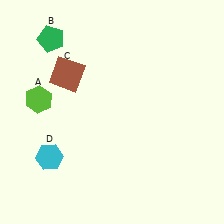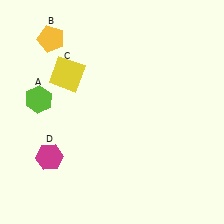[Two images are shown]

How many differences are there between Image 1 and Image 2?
There are 3 differences between the two images.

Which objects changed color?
B changed from green to yellow. C changed from brown to yellow. D changed from cyan to magenta.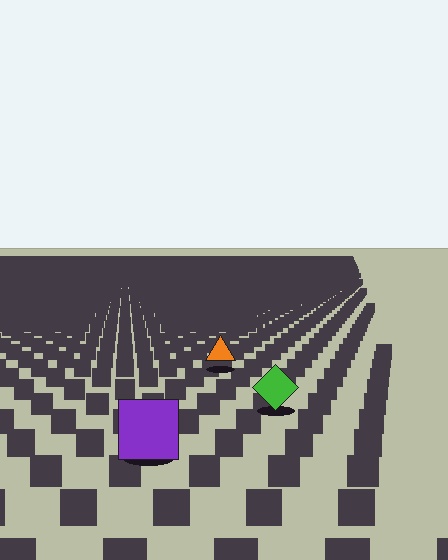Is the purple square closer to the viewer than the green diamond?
Yes. The purple square is closer — you can tell from the texture gradient: the ground texture is coarser near it.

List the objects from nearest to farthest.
From nearest to farthest: the purple square, the green diamond, the orange triangle.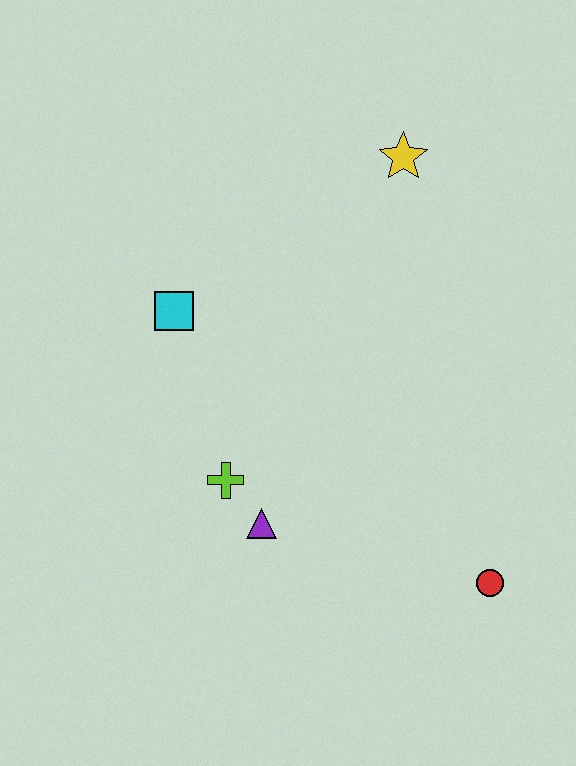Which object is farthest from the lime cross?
The yellow star is farthest from the lime cross.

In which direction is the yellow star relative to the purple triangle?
The yellow star is above the purple triangle.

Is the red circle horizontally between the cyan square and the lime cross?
No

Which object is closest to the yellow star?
The cyan square is closest to the yellow star.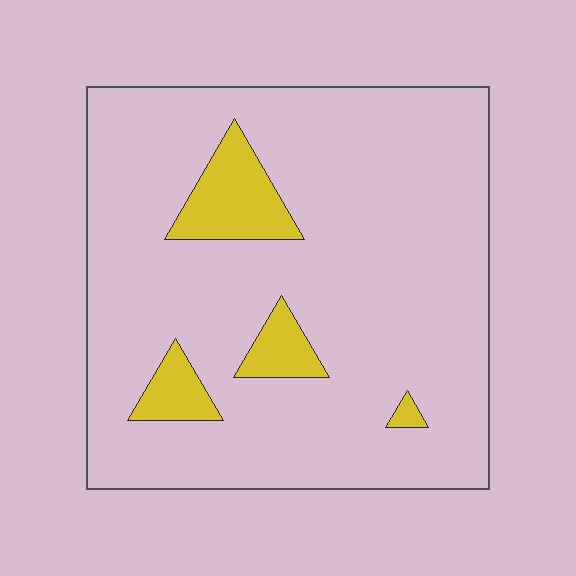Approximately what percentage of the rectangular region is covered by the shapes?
Approximately 10%.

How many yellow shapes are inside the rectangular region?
4.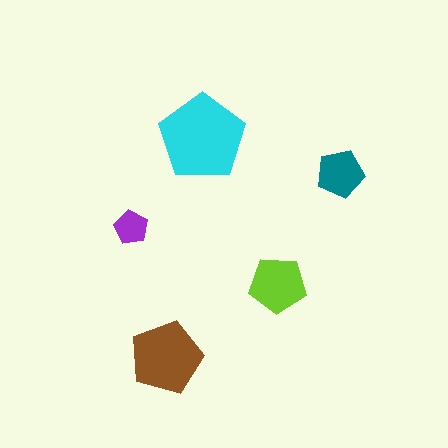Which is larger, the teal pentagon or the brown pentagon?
The brown one.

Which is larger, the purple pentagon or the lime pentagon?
The lime one.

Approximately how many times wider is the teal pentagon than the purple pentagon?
About 1.5 times wider.